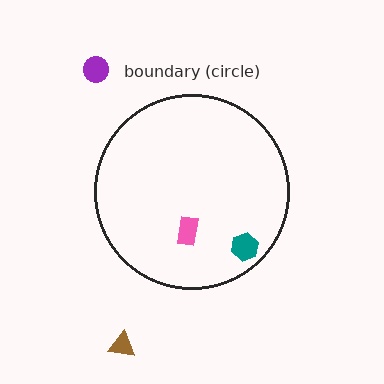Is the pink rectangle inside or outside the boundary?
Inside.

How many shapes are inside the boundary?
2 inside, 2 outside.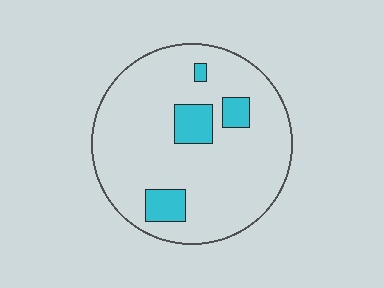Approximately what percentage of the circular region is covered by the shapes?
Approximately 15%.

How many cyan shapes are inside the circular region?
4.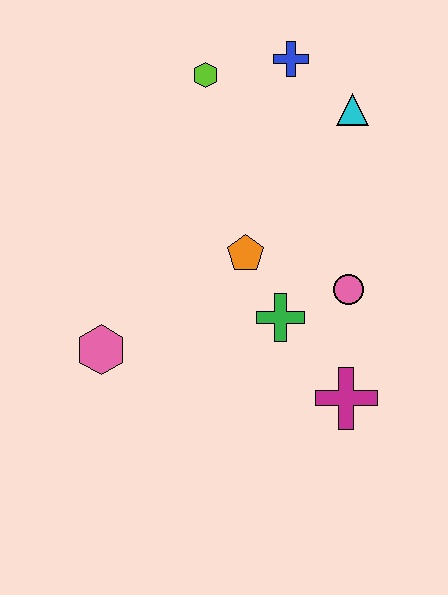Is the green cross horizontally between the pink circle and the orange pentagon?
Yes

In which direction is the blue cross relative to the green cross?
The blue cross is above the green cross.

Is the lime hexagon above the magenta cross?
Yes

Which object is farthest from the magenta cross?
The lime hexagon is farthest from the magenta cross.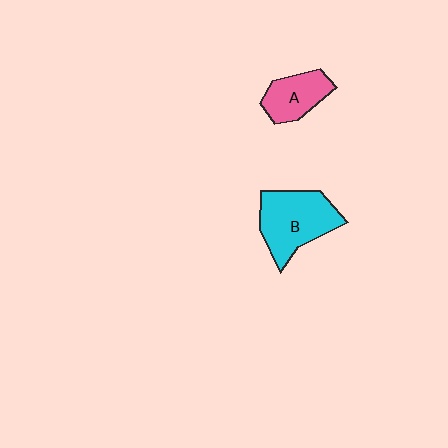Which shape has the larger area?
Shape B (cyan).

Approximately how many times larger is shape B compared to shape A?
Approximately 1.7 times.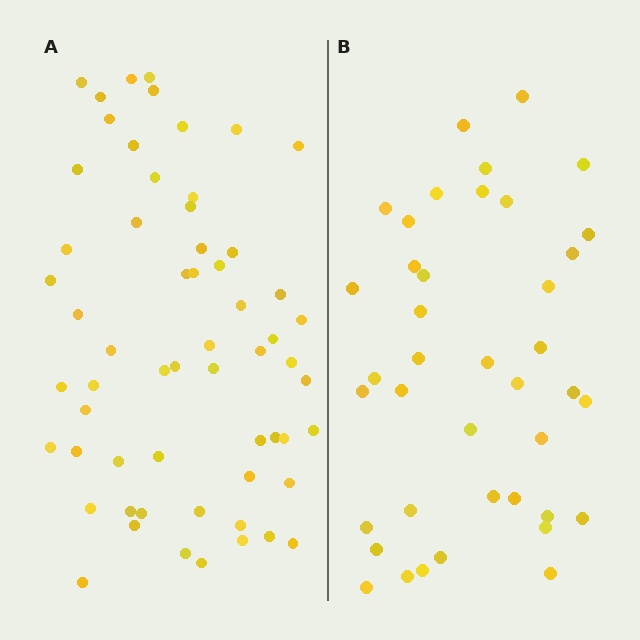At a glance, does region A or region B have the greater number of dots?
Region A (the left region) has more dots.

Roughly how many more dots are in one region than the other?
Region A has approximately 20 more dots than region B.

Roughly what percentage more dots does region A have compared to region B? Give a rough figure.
About 50% more.